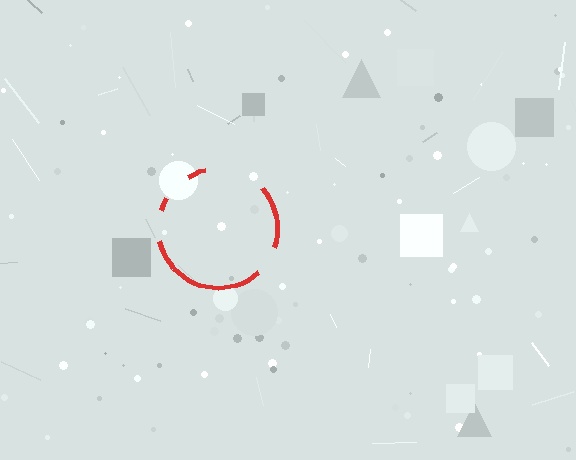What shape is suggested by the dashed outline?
The dashed outline suggests a circle.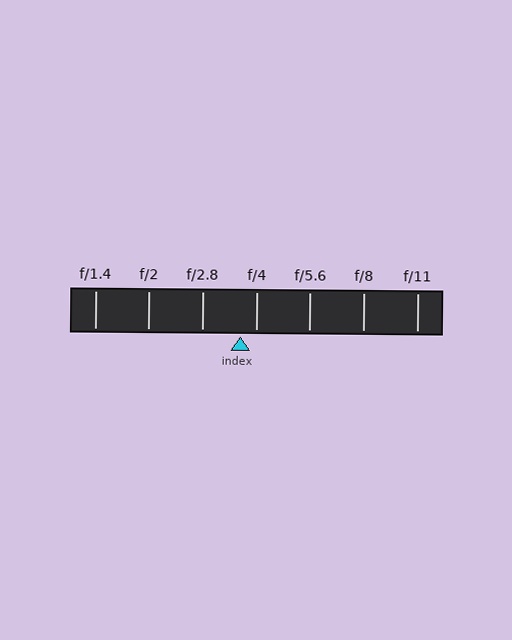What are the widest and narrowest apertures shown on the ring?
The widest aperture shown is f/1.4 and the narrowest is f/11.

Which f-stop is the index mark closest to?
The index mark is closest to f/4.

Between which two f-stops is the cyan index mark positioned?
The index mark is between f/2.8 and f/4.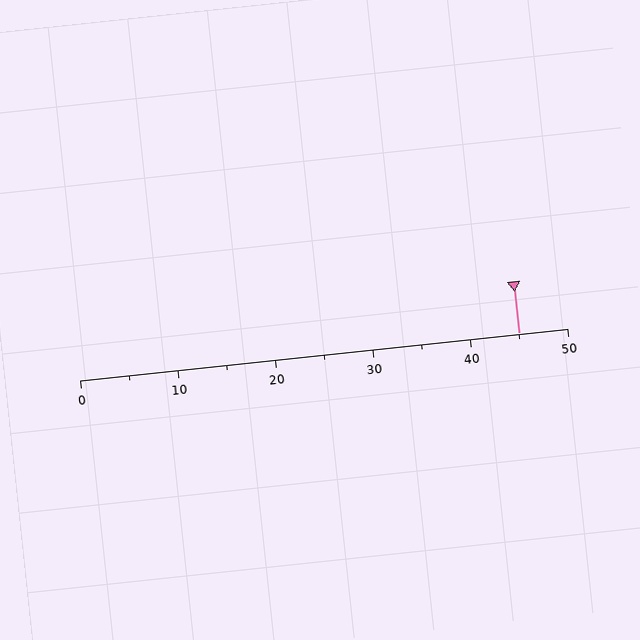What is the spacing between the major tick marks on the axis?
The major ticks are spaced 10 apart.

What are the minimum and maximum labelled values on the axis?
The axis runs from 0 to 50.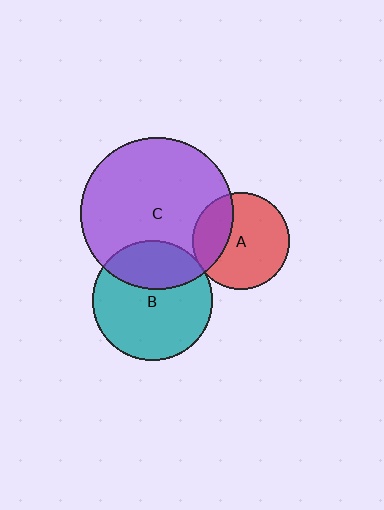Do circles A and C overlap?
Yes.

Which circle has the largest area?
Circle C (purple).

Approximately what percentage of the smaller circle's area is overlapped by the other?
Approximately 30%.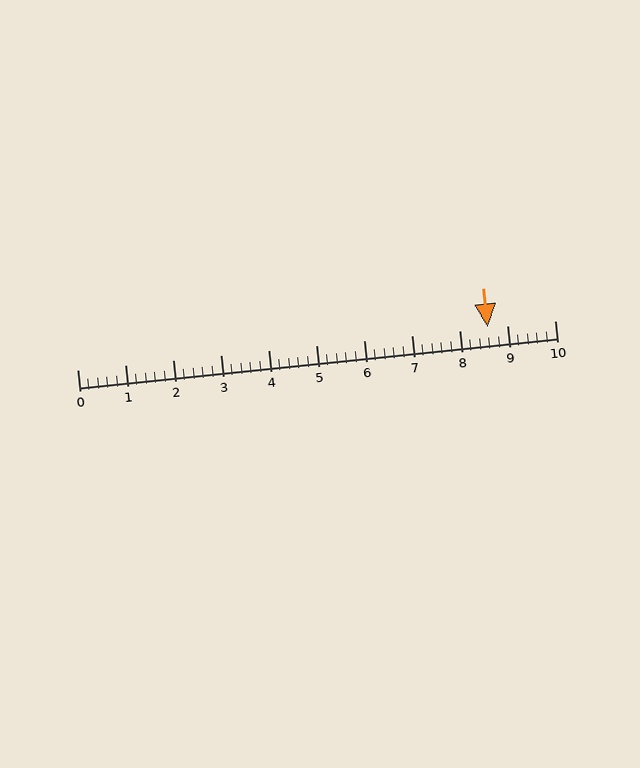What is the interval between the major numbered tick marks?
The major tick marks are spaced 1 units apart.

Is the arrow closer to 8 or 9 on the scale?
The arrow is closer to 9.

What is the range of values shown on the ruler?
The ruler shows values from 0 to 10.